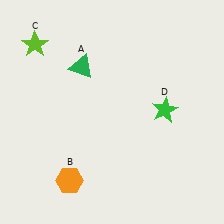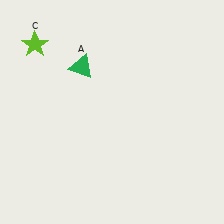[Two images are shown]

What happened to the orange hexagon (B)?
The orange hexagon (B) was removed in Image 2. It was in the bottom-left area of Image 1.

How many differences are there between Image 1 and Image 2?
There are 2 differences between the two images.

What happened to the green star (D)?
The green star (D) was removed in Image 2. It was in the top-right area of Image 1.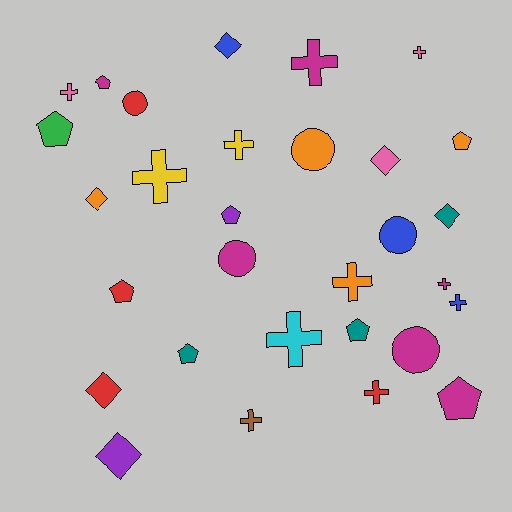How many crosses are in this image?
There are 11 crosses.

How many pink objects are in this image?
There are 3 pink objects.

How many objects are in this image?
There are 30 objects.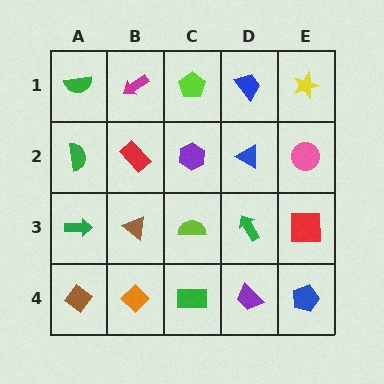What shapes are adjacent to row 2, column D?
A blue trapezoid (row 1, column D), a green arrow (row 3, column D), a purple hexagon (row 2, column C), a pink circle (row 2, column E).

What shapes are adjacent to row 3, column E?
A pink circle (row 2, column E), a blue pentagon (row 4, column E), a green arrow (row 3, column D).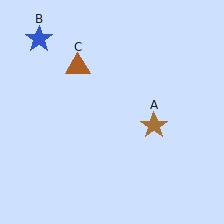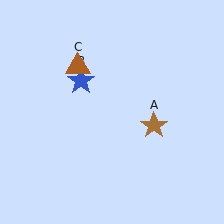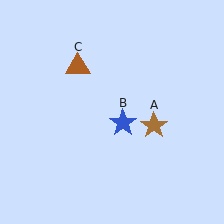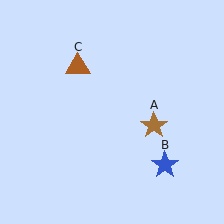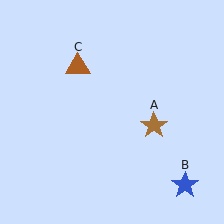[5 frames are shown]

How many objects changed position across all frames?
1 object changed position: blue star (object B).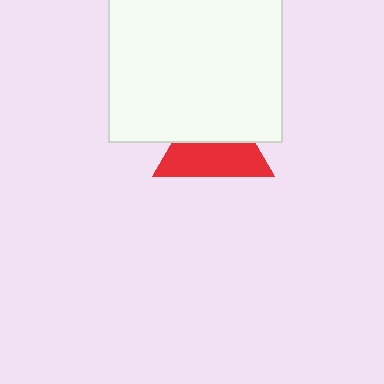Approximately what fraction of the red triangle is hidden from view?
Roughly 47% of the red triangle is hidden behind the white square.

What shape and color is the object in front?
The object in front is a white square.